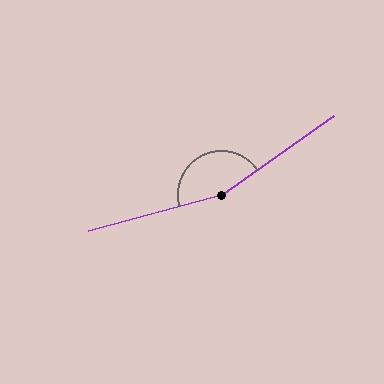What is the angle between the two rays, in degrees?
Approximately 160 degrees.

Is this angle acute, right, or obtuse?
It is obtuse.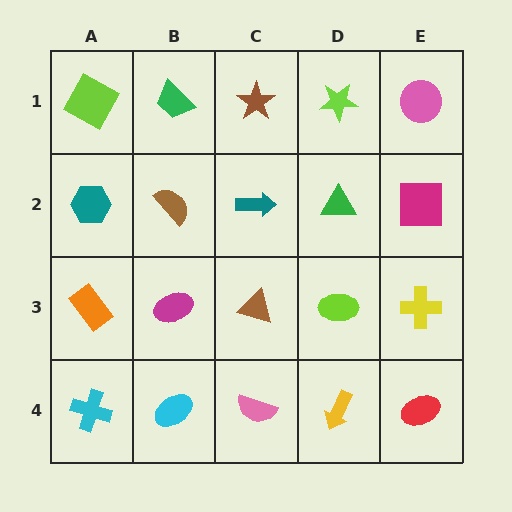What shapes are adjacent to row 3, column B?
A brown semicircle (row 2, column B), a cyan ellipse (row 4, column B), an orange rectangle (row 3, column A), a brown triangle (row 3, column C).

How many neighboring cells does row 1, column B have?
3.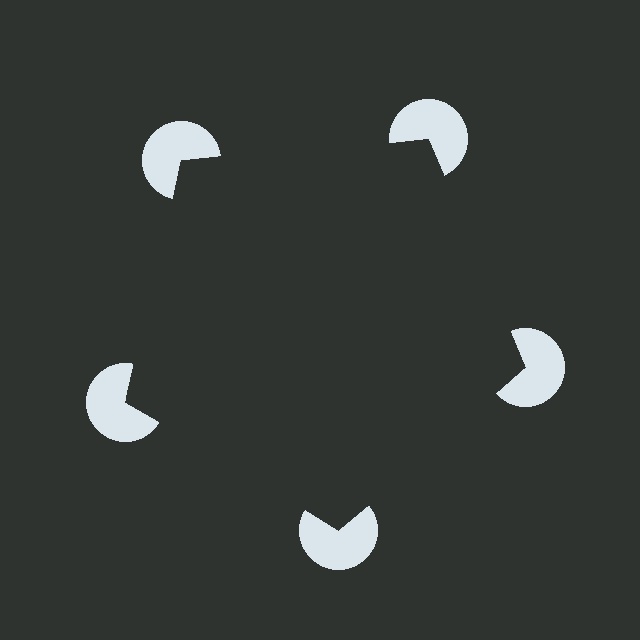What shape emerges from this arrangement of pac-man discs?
An illusory pentagon — its edges are inferred from the aligned wedge cuts in the pac-man discs, not physically drawn.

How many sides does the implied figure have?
5 sides.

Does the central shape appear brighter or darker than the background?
It typically appears slightly darker than the background, even though no actual brightness change is drawn.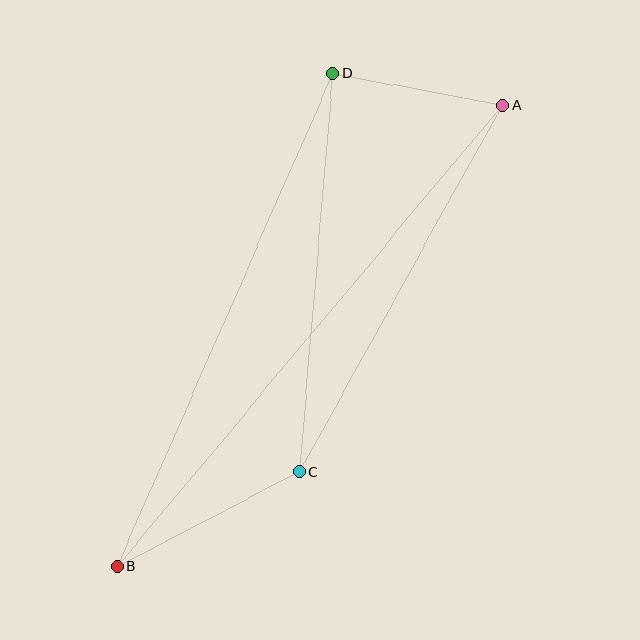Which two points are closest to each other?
Points A and D are closest to each other.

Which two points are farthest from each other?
Points A and B are farthest from each other.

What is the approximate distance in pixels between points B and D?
The distance between B and D is approximately 538 pixels.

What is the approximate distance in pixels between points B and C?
The distance between B and C is approximately 205 pixels.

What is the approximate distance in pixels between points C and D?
The distance between C and D is approximately 400 pixels.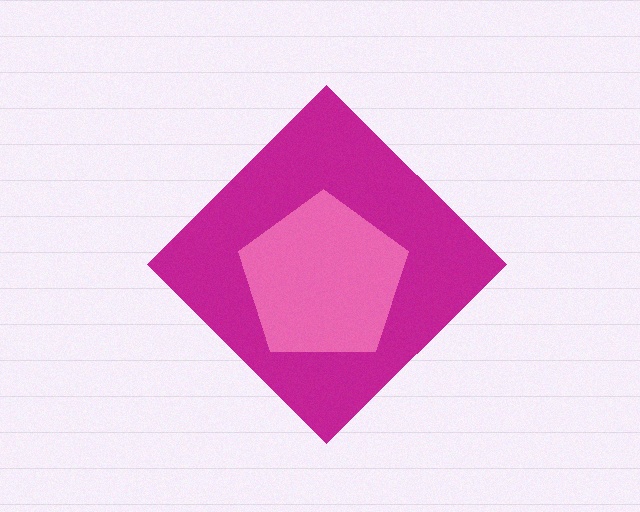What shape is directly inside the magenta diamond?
The pink pentagon.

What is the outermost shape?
The magenta diamond.